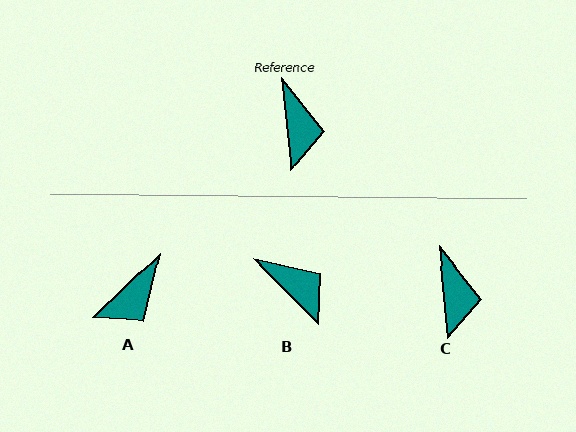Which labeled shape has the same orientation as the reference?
C.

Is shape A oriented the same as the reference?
No, it is off by about 52 degrees.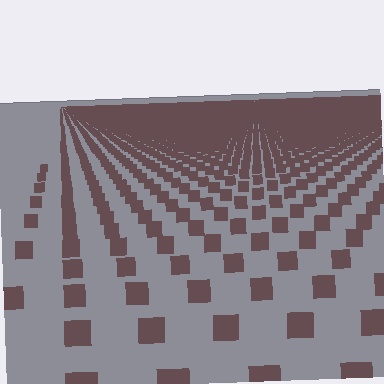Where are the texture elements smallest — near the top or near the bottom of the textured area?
Near the top.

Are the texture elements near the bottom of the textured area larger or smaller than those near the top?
Larger. Near the bottom, elements are closer to the viewer and appear at a bigger on-screen size.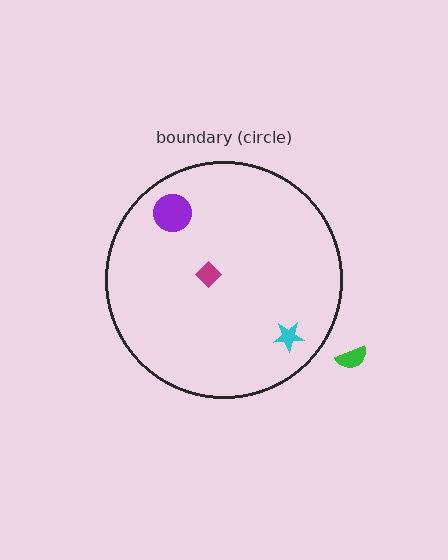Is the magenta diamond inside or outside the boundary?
Inside.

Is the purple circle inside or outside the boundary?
Inside.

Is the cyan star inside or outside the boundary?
Inside.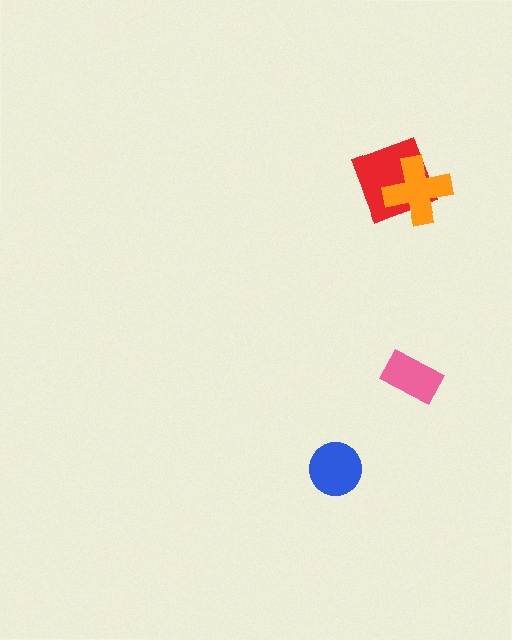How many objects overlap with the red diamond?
1 object overlaps with the red diamond.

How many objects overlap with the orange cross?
1 object overlaps with the orange cross.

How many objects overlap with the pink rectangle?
0 objects overlap with the pink rectangle.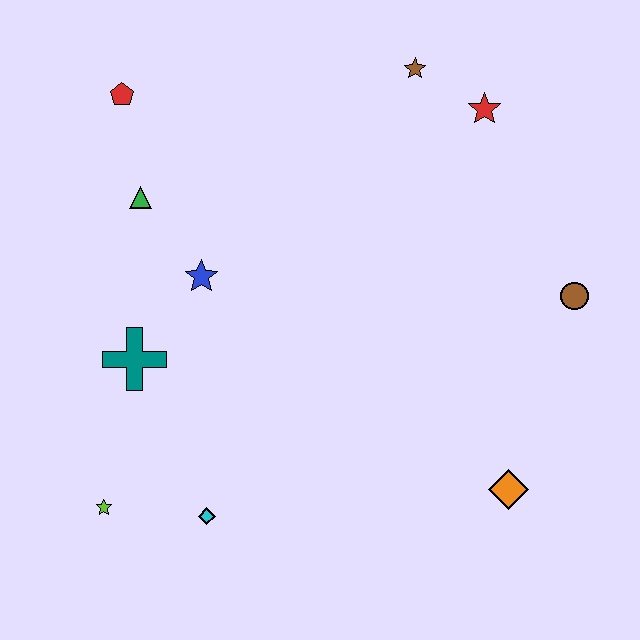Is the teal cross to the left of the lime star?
No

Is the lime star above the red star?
No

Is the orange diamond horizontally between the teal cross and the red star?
No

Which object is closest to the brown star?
The red star is closest to the brown star.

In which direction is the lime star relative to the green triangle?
The lime star is below the green triangle.